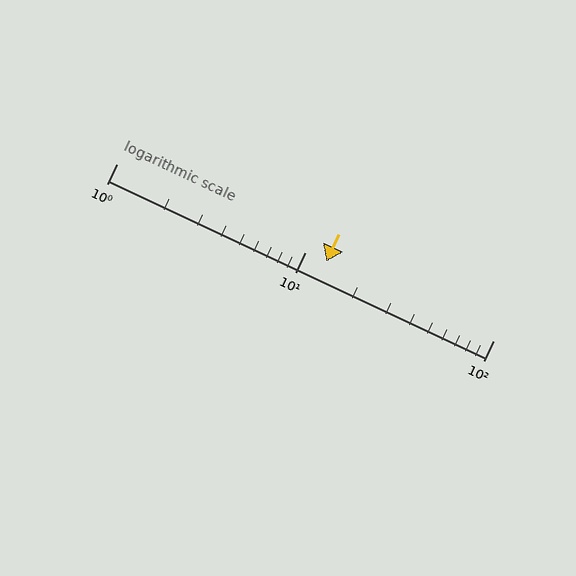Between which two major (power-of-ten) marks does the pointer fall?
The pointer is between 10 and 100.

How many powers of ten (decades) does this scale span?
The scale spans 2 decades, from 1 to 100.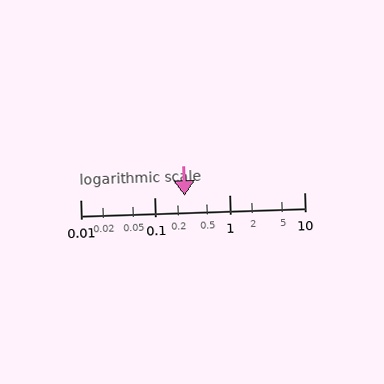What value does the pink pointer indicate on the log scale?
The pointer indicates approximately 0.25.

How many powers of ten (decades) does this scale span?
The scale spans 3 decades, from 0.01 to 10.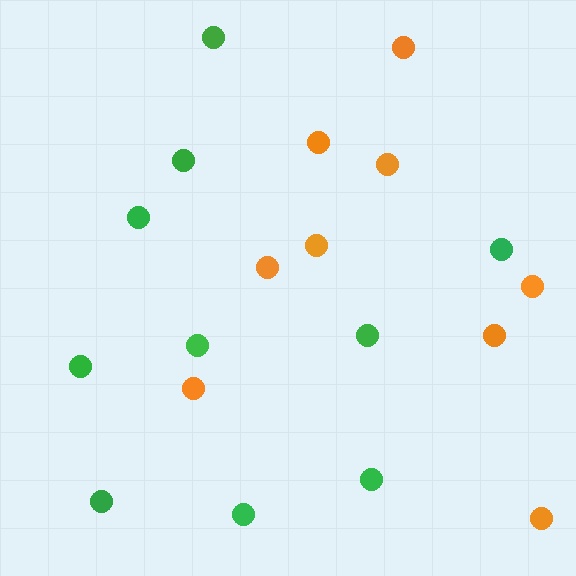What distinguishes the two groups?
There are 2 groups: one group of orange circles (9) and one group of green circles (10).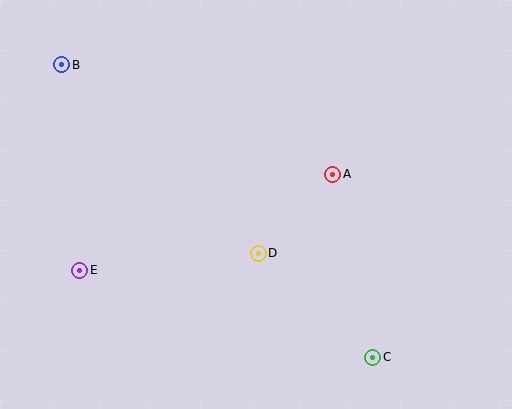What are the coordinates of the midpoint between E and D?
The midpoint between E and D is at (169, 262).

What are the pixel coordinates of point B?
Point B is at (62, 65).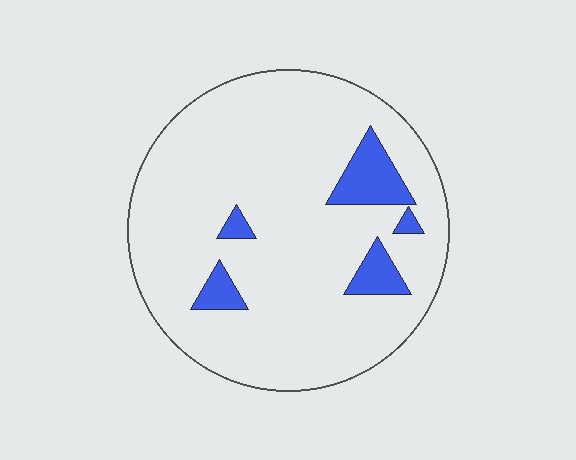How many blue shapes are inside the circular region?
5.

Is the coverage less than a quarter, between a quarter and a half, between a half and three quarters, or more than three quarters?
Less than a quarter.